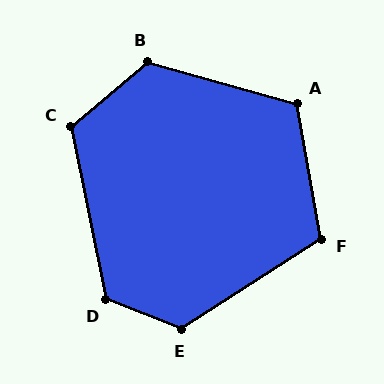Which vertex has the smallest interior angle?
F, at approximately 113 degrees.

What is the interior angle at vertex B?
Approximately 124 degrees (obtuse).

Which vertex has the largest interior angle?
E, at approximately 126 degrees.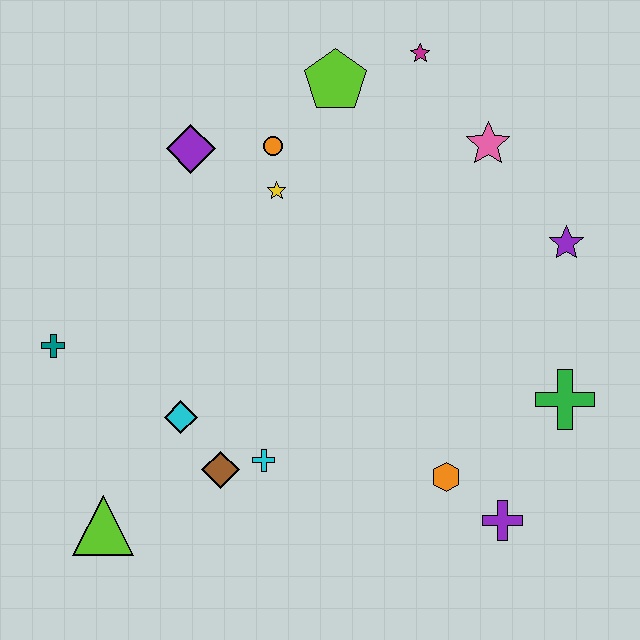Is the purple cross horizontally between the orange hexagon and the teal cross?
No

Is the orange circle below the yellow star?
No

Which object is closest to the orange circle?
The yellow star is closest to the orange circle.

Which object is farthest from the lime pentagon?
The lime triangle is farthest from the lime pentagon.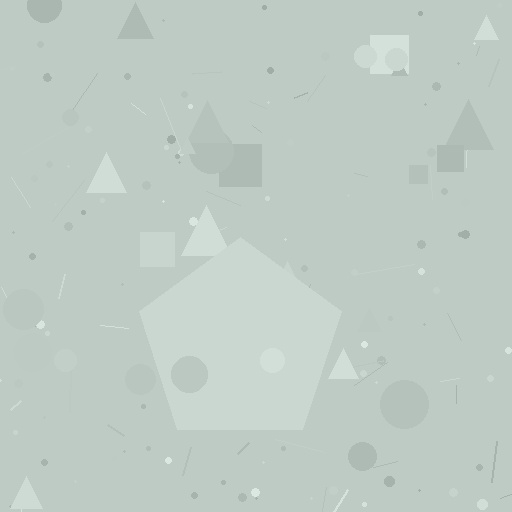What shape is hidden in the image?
A pentagon is hidden in the image.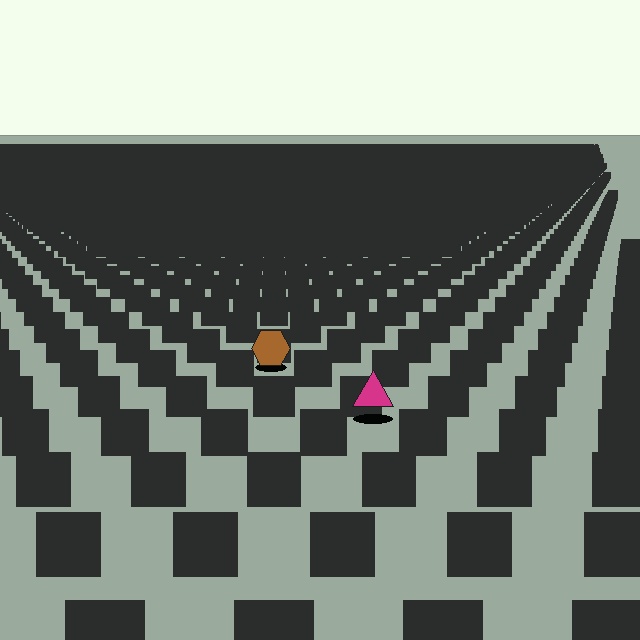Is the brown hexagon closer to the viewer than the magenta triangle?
No. The magenta triangle is closer — you can tell from the texture gradient: the ground texture is coarser near it.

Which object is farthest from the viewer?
The brown hexagon is farthest from the viewer. It appears smaller and the ground texture around it is denser.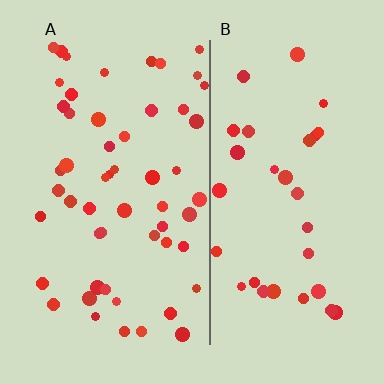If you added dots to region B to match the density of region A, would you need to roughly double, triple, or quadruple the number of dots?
Approximately double.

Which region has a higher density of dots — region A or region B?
A (the left).